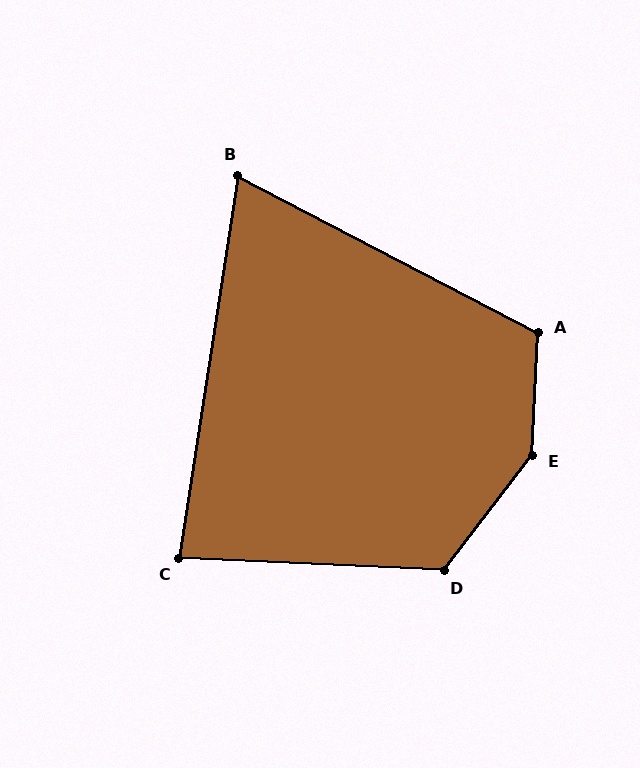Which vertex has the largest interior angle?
E, at approximately 145 degrees.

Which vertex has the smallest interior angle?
B, at approximately 71 degrees.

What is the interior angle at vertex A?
Approximately 115 degrees (obtuse).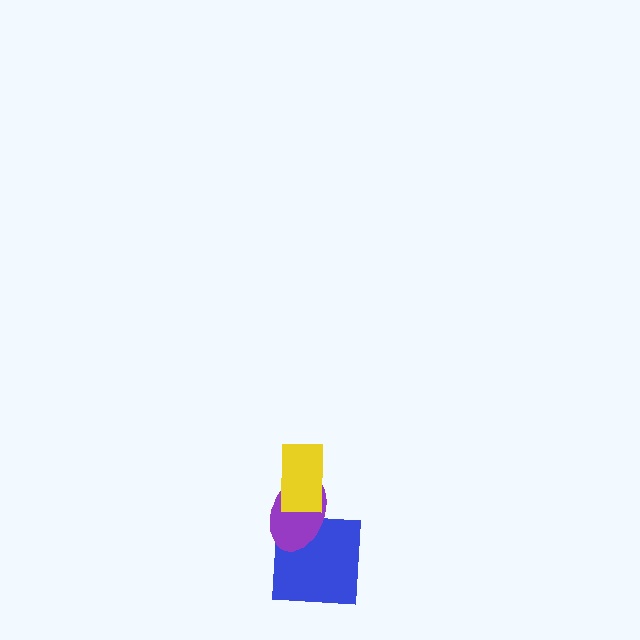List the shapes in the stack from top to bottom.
From top to bottom: the yellow rectangle, the purple ellipse, the blue square.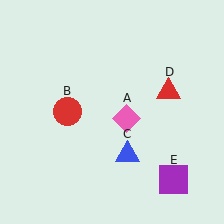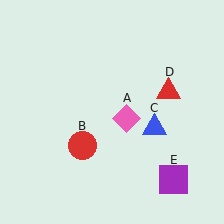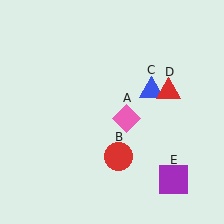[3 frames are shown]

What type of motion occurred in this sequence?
The red circle (object B), blue triangle (object C) rotated counterclockwise around the center of the scene.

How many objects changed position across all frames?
2 objects changed position: red circle (object B), blue triangle (object C).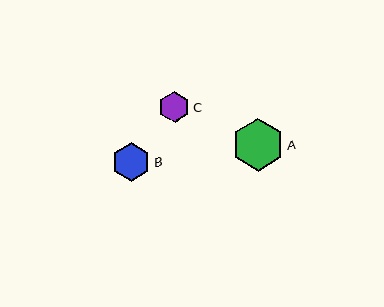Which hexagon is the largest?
Hexagon A is the largest with a size of approximately 52 pixels.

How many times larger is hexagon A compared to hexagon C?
Hexagon A is approximately 1.7 times the size of hexagon C.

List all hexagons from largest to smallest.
From largest to smallest: A, B, C.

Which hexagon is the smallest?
Hexagon C is the smallest with a size of approximately 31 pixels.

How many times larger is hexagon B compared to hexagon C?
Hexagon B is approximately 1.3 times the size of hexagon C.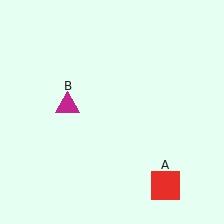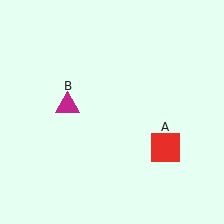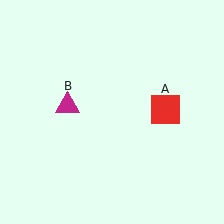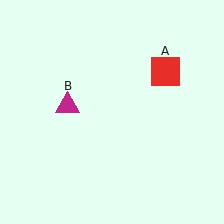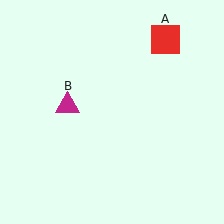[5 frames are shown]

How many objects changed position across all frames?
1 object changed position: red square (object A).